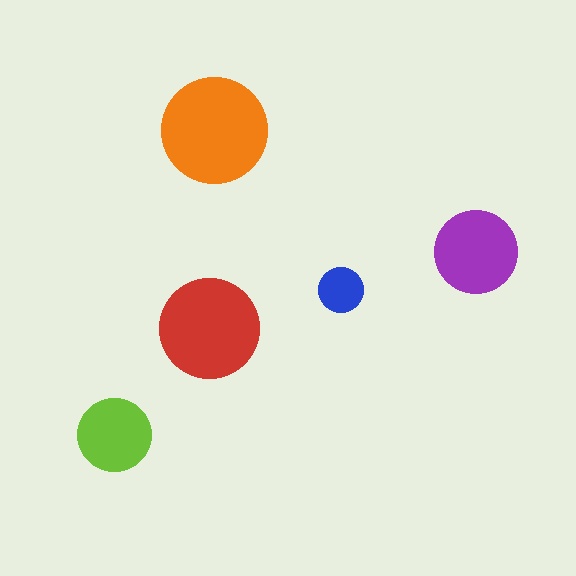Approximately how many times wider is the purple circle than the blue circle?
About 2 times wider.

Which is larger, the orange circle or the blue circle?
The orange one.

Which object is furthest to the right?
The purple circle is rightmost.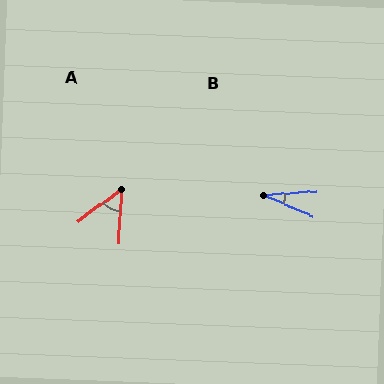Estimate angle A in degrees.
Approximately 51 degrees.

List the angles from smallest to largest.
B (26°), A (51°).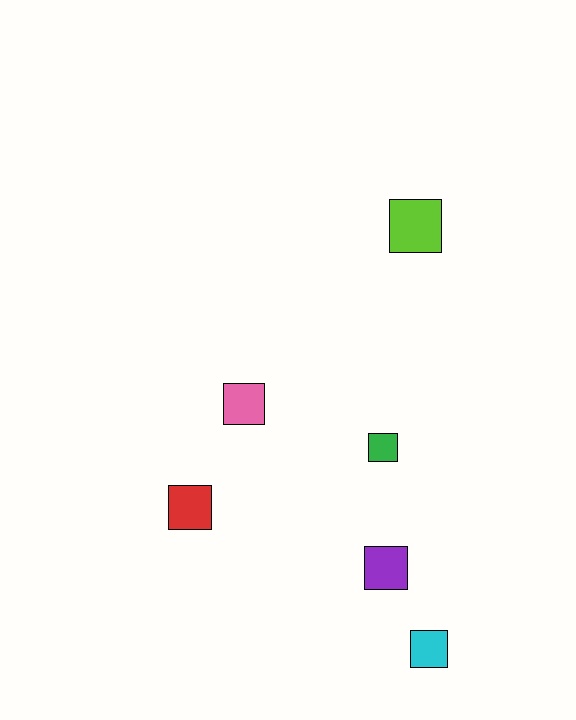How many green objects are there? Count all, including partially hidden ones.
There is 1 green object.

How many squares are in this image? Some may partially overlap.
There are 6 squares.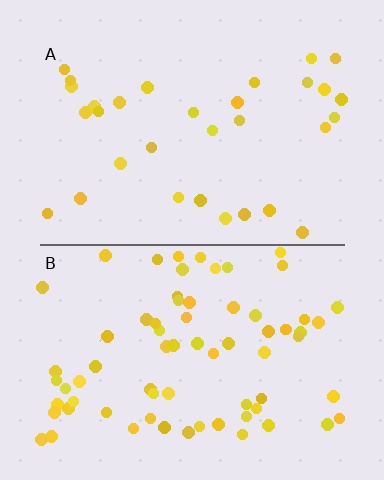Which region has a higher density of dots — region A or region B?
B (the bottom).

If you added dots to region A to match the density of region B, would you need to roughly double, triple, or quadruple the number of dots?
Approximately double.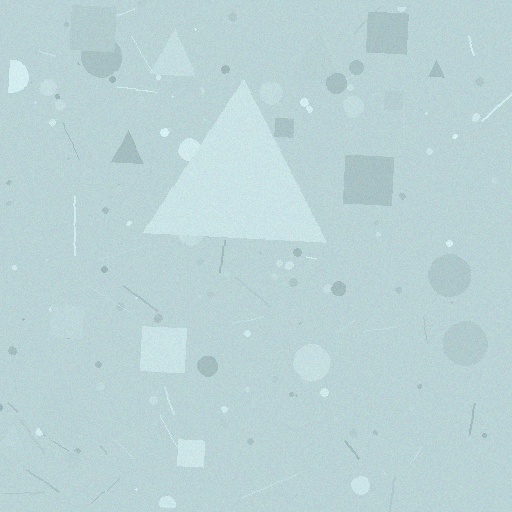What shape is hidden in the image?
A triangle is hidden in the image.